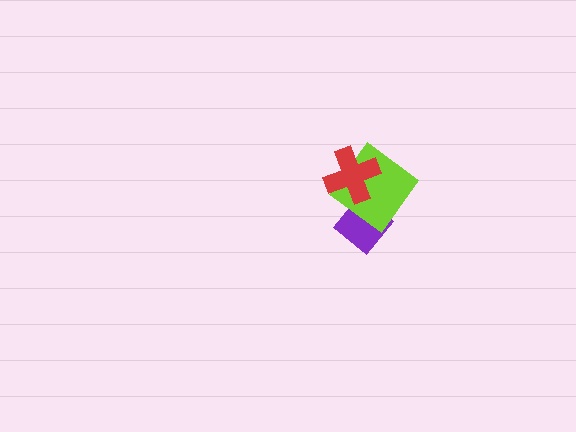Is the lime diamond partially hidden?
Yes, it is partially covered by another shape.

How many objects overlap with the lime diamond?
2 objects overlap with the lime diamond.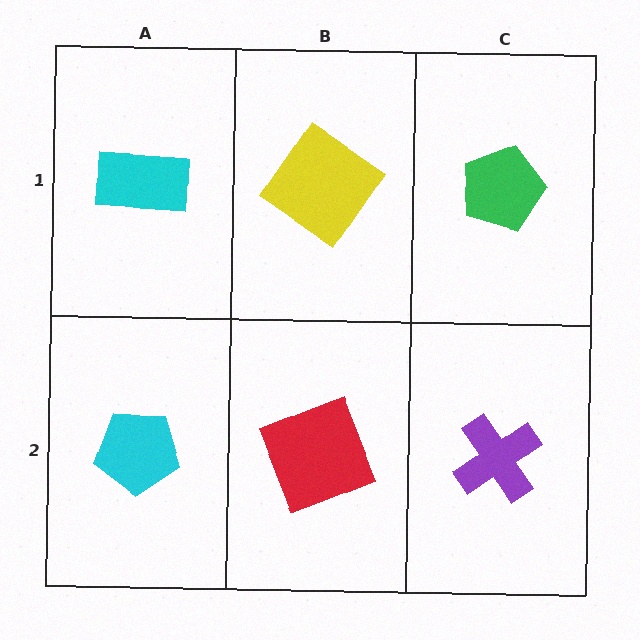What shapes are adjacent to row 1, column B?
A red square (row 2, column B), a cyan rectangle (row 1, column A), a green pentagon (row 1, column C).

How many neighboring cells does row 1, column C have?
2.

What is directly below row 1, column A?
A cyan pentagon.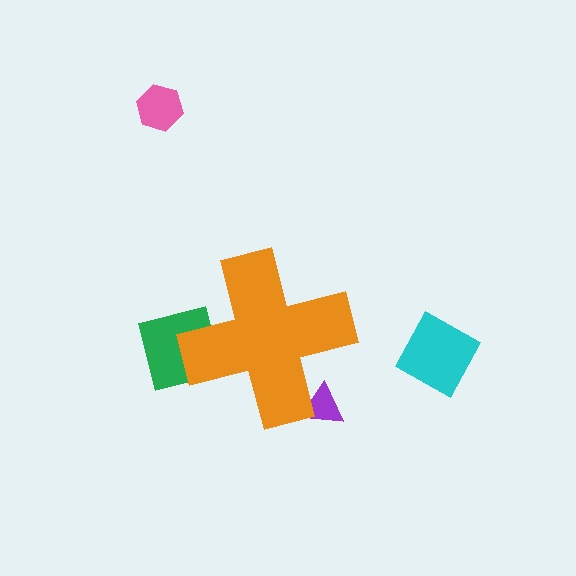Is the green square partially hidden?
Yes, the green square is partially hidden behind the orange cross.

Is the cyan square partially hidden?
No, the cyan square is fully visible.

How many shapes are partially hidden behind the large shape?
2 shapes are partially hidden.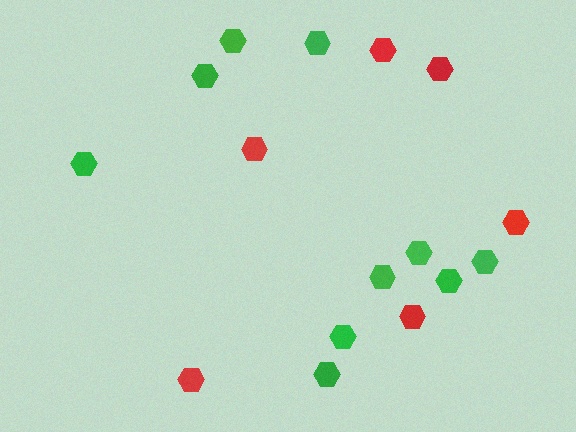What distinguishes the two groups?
There are 2 groups: one group of red hexagons (6) and one group of green hexagons (10).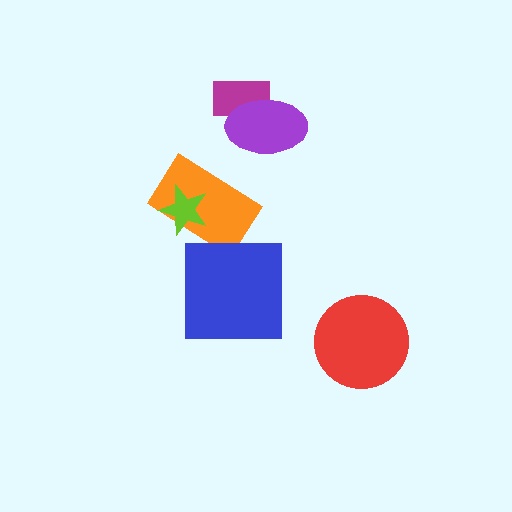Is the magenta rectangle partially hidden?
Yes, it is partially covered by another shape.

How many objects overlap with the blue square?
0 objects overlap with the blue square.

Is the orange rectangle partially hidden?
Yes, it is partially covered by another shape.